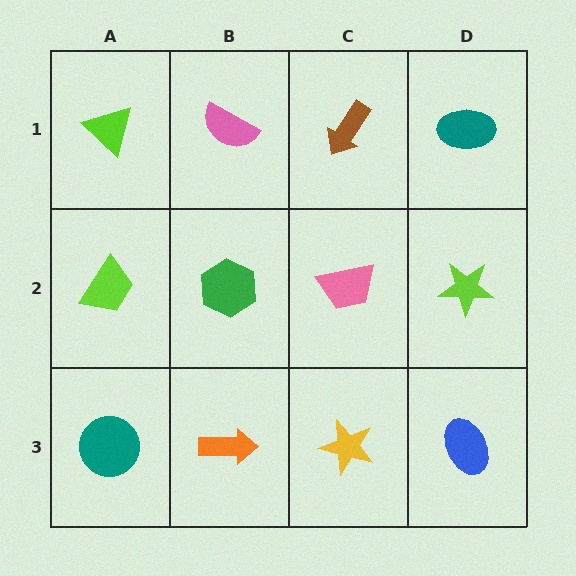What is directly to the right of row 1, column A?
A pink semicircle.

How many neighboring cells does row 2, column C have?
4.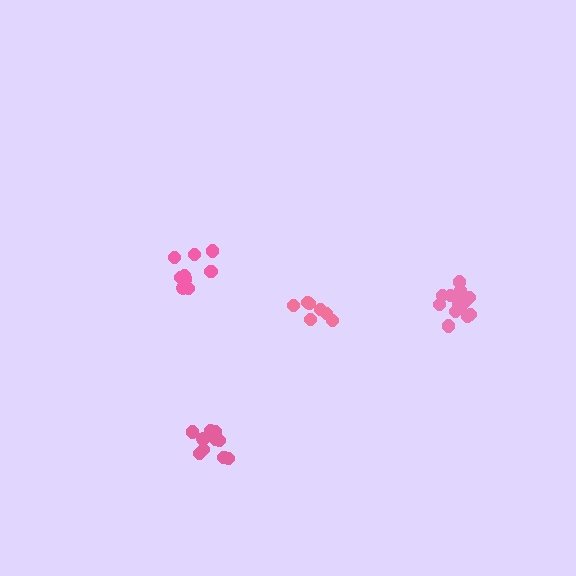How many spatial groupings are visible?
There are 4 spatial groupings.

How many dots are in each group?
Group 1: 13 dots, Group 2: 9 dots, Group 3: 7 dots, Group 4: 10 dots (39 total).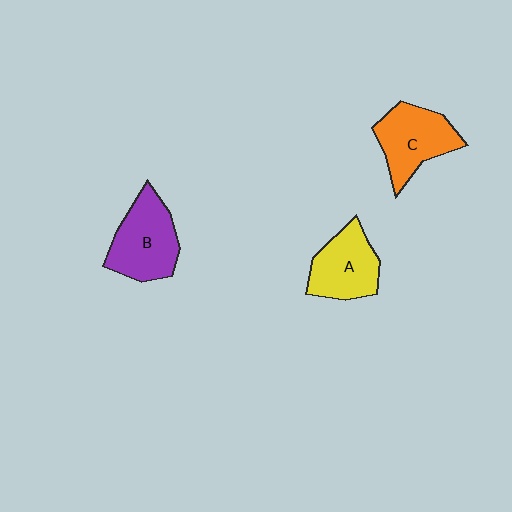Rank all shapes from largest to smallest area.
From largest to smallest: B (purple), C (orange), A (yellow).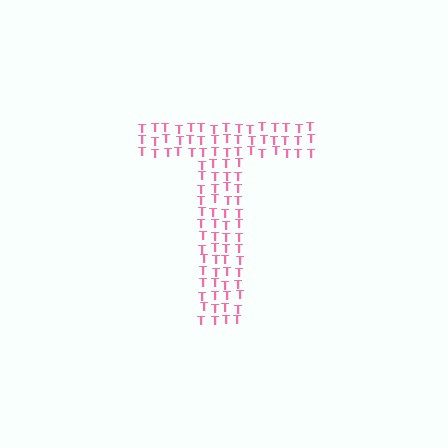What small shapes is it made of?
It is made of small letter T's.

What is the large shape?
The large shape is the letter T.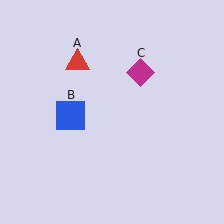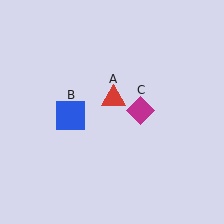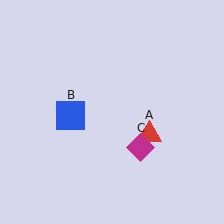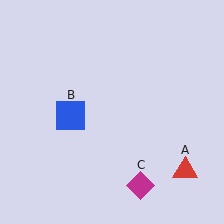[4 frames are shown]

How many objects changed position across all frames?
2 objects changed position: red triangle (object A), magenta diamond (object C).